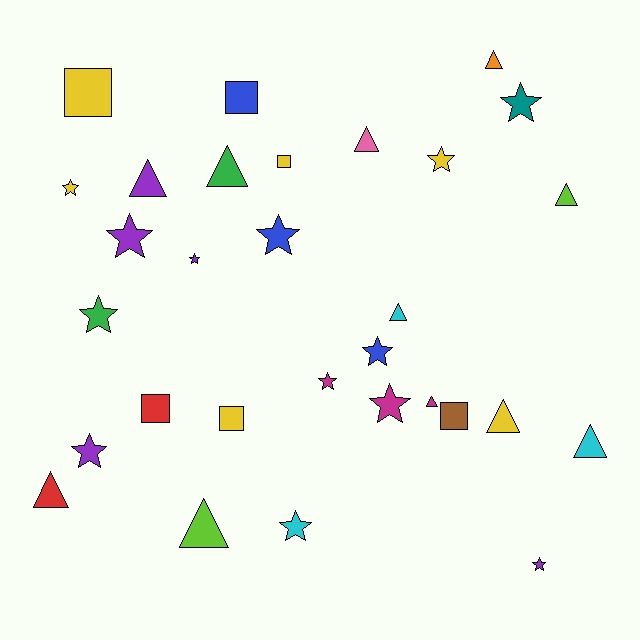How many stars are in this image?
There are 13 stars.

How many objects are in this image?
There are 30 objects.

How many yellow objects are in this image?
There are 6 yellow objects.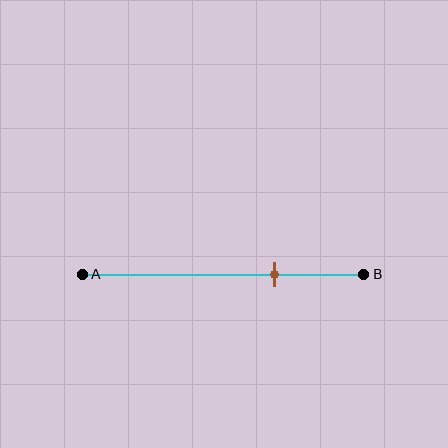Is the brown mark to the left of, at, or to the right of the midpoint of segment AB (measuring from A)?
The brown mark is to the right of the midpoint of segment AB.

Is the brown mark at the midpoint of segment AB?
No, the mark is at about 70% from A, not at the 50% midpoint.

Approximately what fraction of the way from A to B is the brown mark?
The brown mark is approximately 70% of the way from A to B.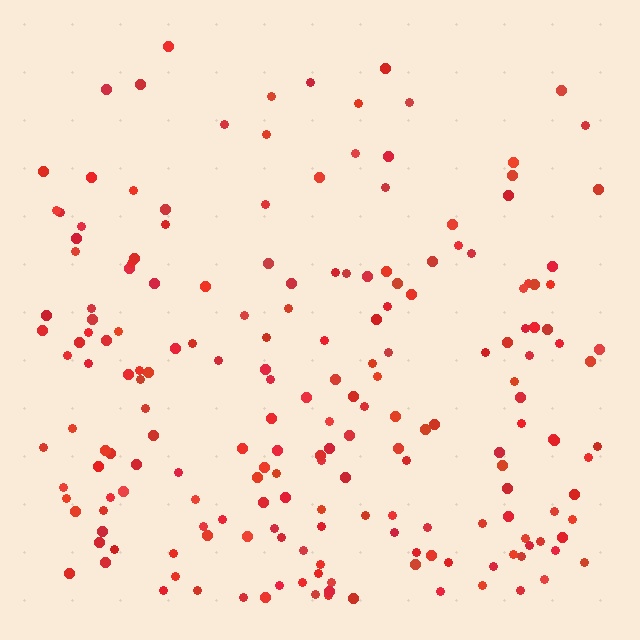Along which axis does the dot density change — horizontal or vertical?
Vertical.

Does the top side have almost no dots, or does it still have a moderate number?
Still a moderate number, just noticeably fewer than the bottom.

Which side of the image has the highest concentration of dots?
The bottom.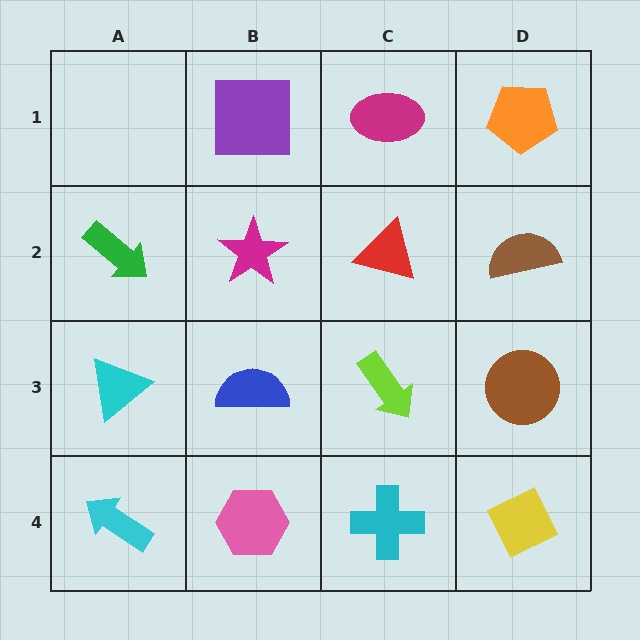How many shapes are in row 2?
4 shapes.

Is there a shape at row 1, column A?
No, that cell is empty.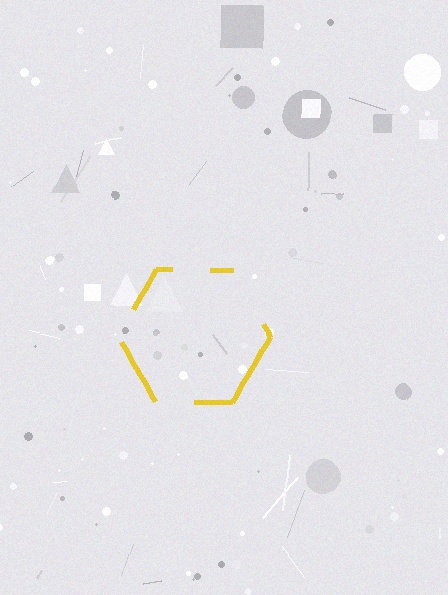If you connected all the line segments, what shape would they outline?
They would outline a hexagon.